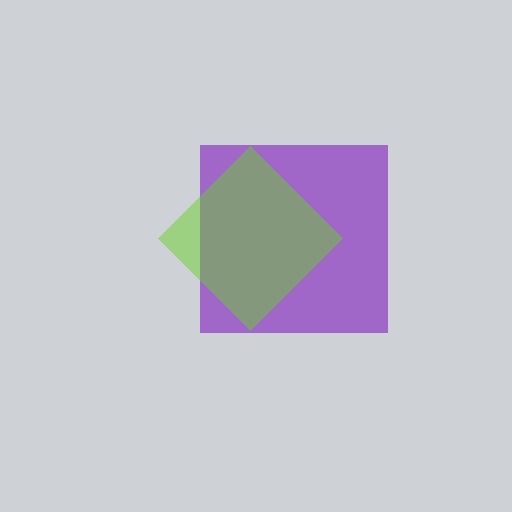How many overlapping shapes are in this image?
There are 2 overlapping shapes in the image.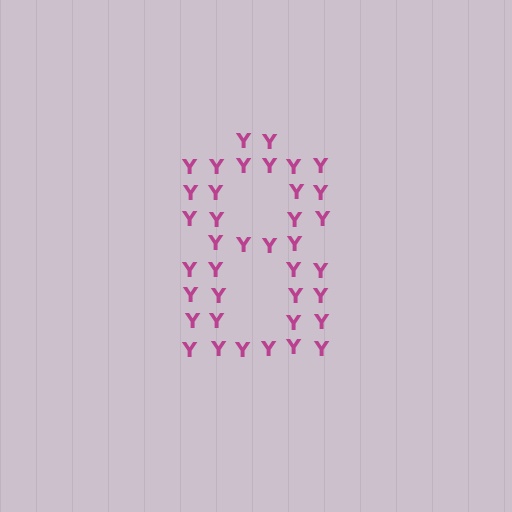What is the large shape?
The large shape is the digit 8.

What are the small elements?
The small elements are letter Y's.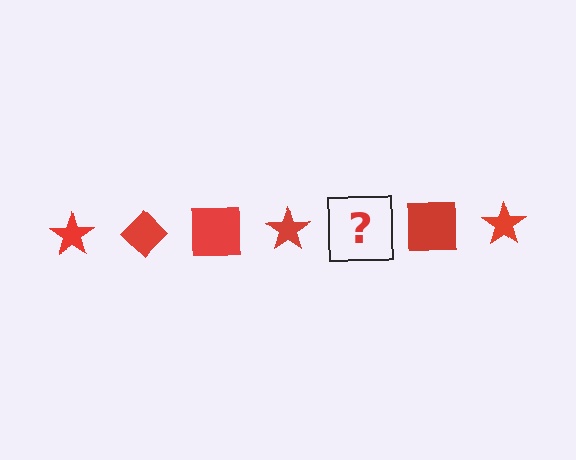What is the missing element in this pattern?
The missing element is a red diamond.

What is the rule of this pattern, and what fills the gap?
The rule is that the pattern cycles through star, diamond, square shapes in red. The gap should be filled with a red diamond.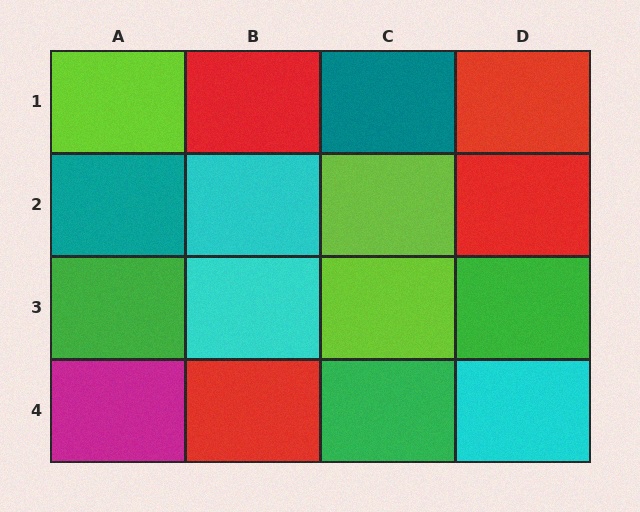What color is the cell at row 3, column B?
Cyan.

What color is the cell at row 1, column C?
Teal.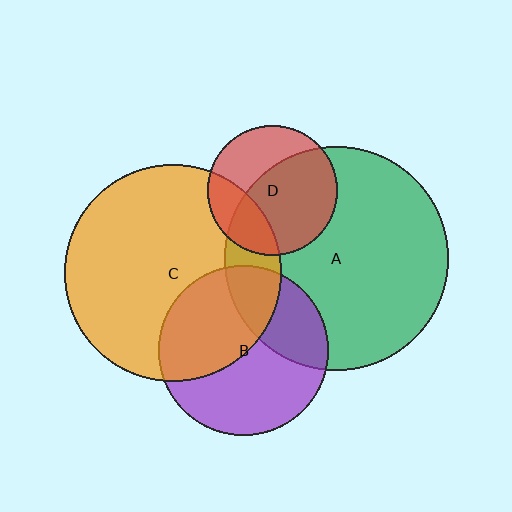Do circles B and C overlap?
Yes.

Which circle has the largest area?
Circle A (green).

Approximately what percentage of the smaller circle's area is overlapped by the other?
Approximately 45%.